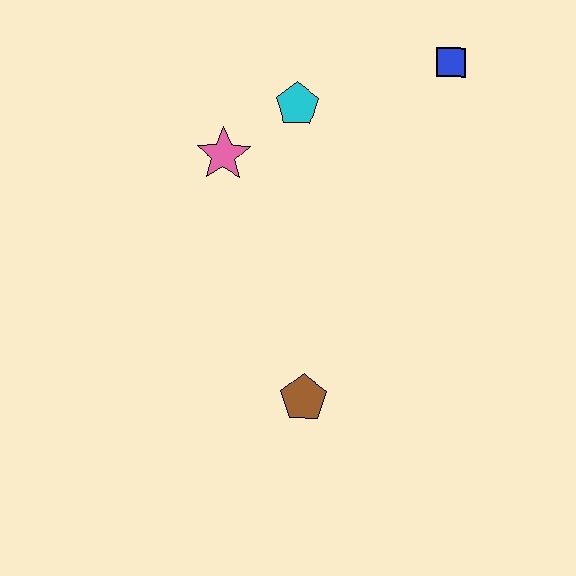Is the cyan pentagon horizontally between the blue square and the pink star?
Yes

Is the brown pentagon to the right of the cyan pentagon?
Yes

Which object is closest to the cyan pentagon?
The pink star is closest to the cyan pentagon.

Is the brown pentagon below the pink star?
Yes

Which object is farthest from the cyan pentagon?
The brown pentagon is farthest from the cyan pentagon.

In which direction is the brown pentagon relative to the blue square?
The brown pentagon is below the blue square.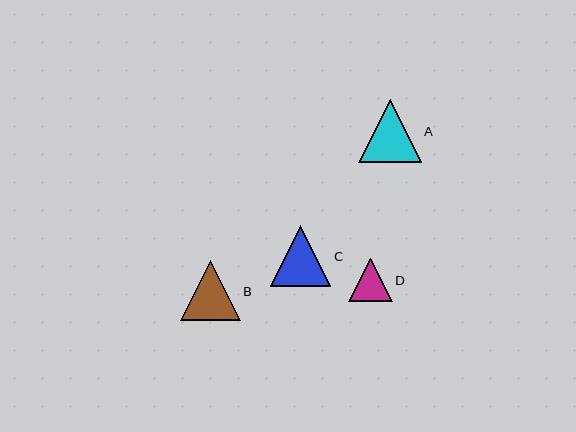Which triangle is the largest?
Triangle A is the largest with a size of approximately 63 pixels.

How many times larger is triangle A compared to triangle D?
Triangle A is approximately 1.4 times the size of triangle D.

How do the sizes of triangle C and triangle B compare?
Triangle C and triangle B are approximately the same size.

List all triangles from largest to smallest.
From largest to smallest: A, C, B, D.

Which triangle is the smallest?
Triangle D is the smallest with a size of approximately 44 pixels.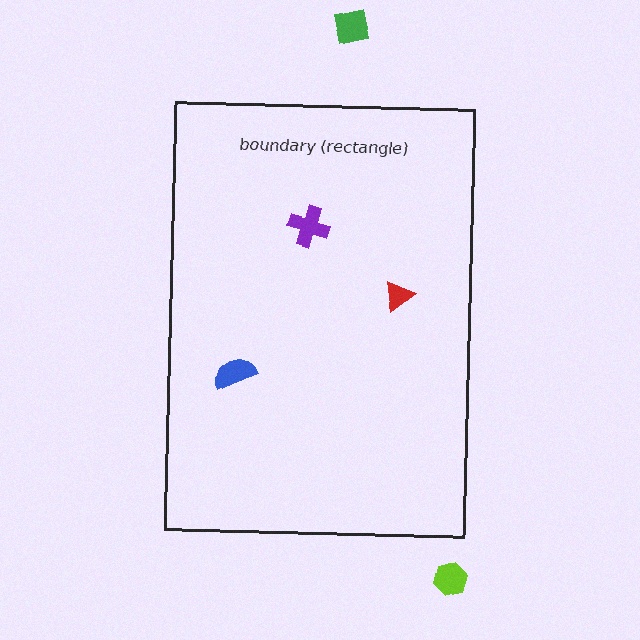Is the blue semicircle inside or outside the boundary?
Inside.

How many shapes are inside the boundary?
3 inside, 2 outside.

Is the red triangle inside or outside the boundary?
Inside.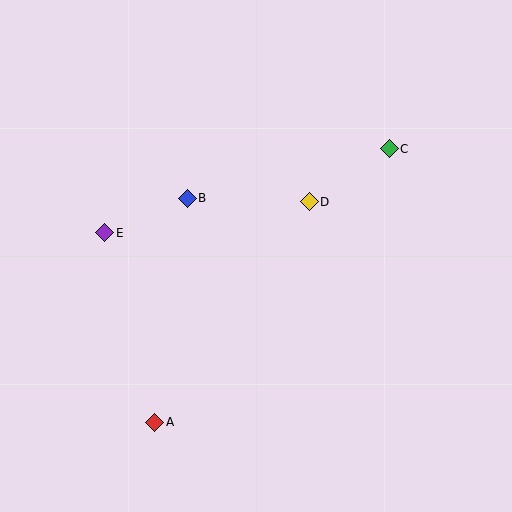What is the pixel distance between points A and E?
The distance between A and E is 196 pixels.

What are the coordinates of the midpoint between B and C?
The midpoint between B and C is at (288, 174).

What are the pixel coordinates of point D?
Point D is at (309, 202).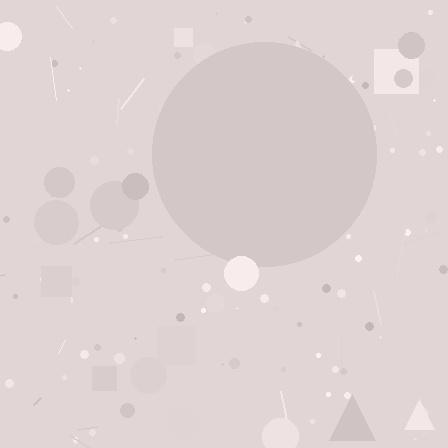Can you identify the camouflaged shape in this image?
The camouflaged shape is a circle.